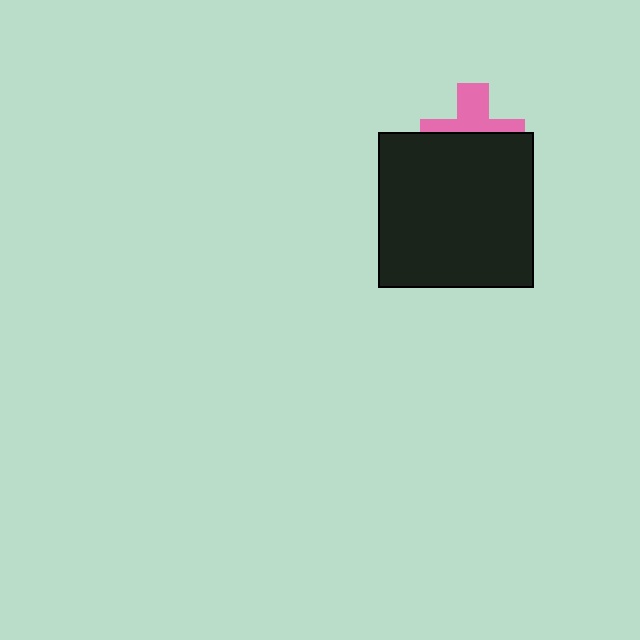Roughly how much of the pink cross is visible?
A small part of it is visible (roughly 43%).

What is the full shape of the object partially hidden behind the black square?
The partially hidden object is a pink cross.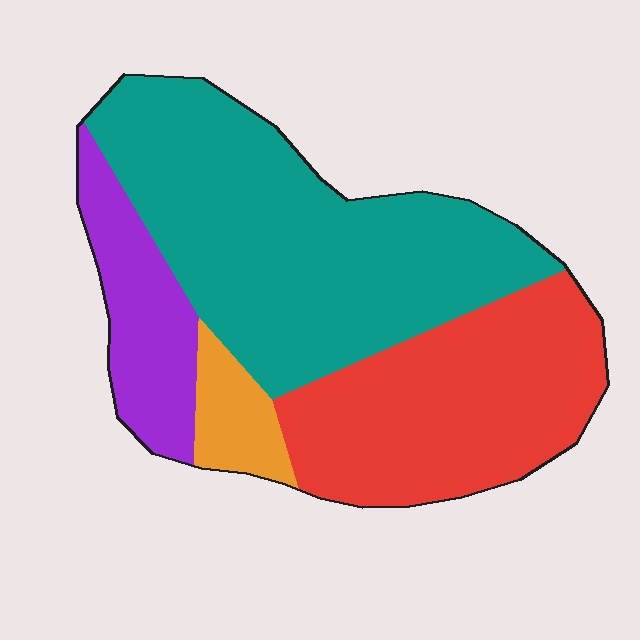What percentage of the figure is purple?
Purple takes up about one eighth (1/8) of the figure.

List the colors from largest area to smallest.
From largest to smallest: teal, red, purple, orange.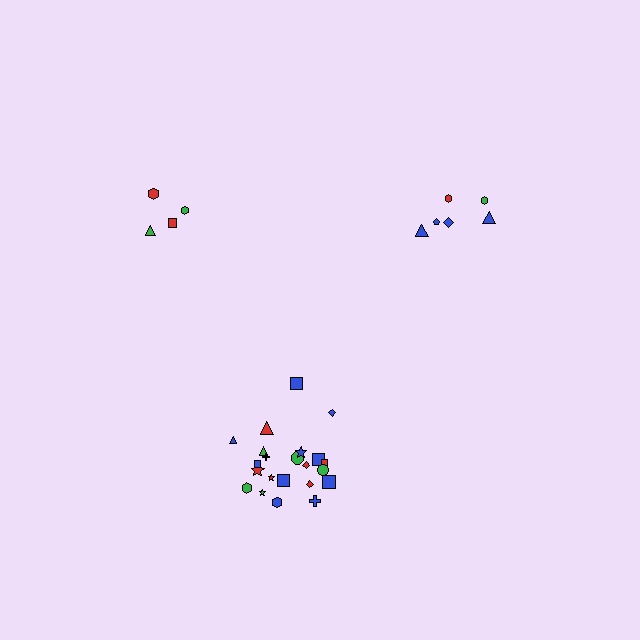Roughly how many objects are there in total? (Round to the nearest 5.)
Roughly 30 objects in total.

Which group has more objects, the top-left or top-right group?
The top-right group.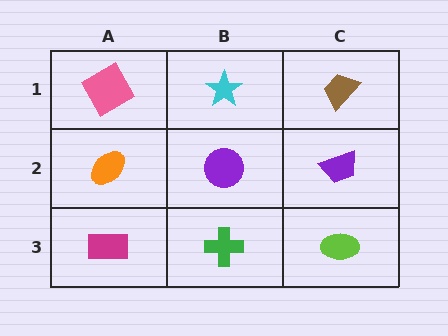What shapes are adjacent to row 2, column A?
A pink diamond (row 1, column A), a magenta rectangle (row 3, column A), a purple circle (row 2, column B).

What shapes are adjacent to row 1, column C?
A purple trapezoid (row 2, column C), a cyan star (row 1, column B).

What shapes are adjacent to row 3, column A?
An orange ellipse (row 2, column A), a green cross (row 3, column B).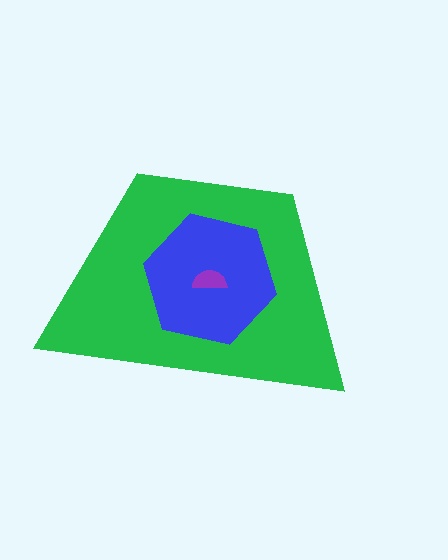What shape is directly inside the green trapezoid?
The blue hexagon.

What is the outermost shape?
The green trapezoid.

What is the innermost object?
The purple semicircle.